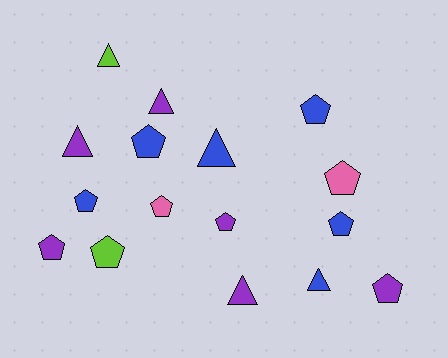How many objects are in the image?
There are 16 objects.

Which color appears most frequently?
Blue, with 6 objects.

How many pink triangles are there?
There are no pink triangles.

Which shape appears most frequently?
Pentagon, with 10 objects.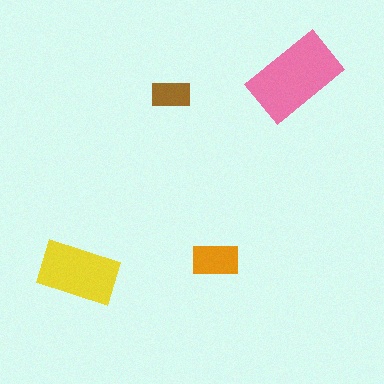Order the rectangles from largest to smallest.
the pink one, the yellow one, the orange one, the brown one.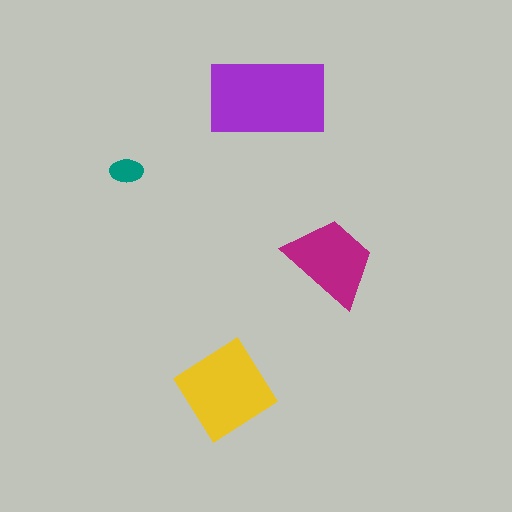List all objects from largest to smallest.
The purple rectangle, the yellow diamond, the magenta trapezoid, the teal ellipse.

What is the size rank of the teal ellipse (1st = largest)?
4th.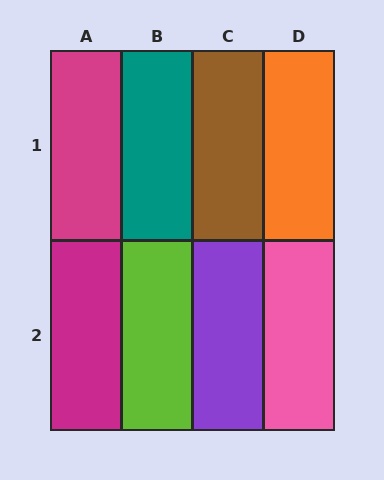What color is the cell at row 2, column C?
Purple.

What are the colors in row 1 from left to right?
Magenta, teal, brown, orange.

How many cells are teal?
1 cell is teal.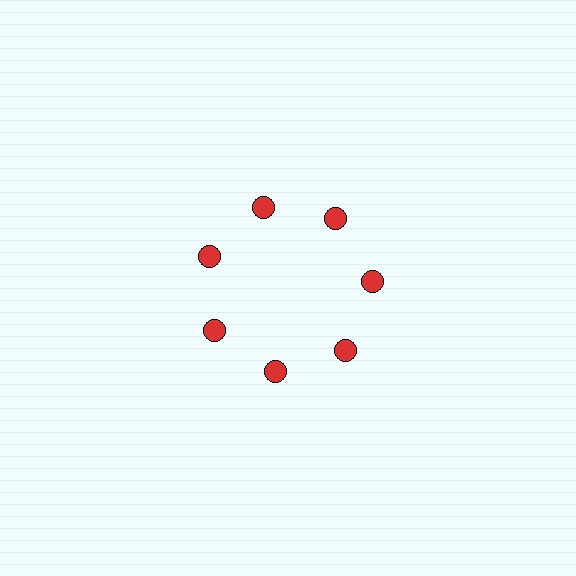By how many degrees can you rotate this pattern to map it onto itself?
The pattern maps onto itself every 51 degrees of rotation.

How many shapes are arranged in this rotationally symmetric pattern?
There are 7 shapes, arranged in 7 groups of 1.